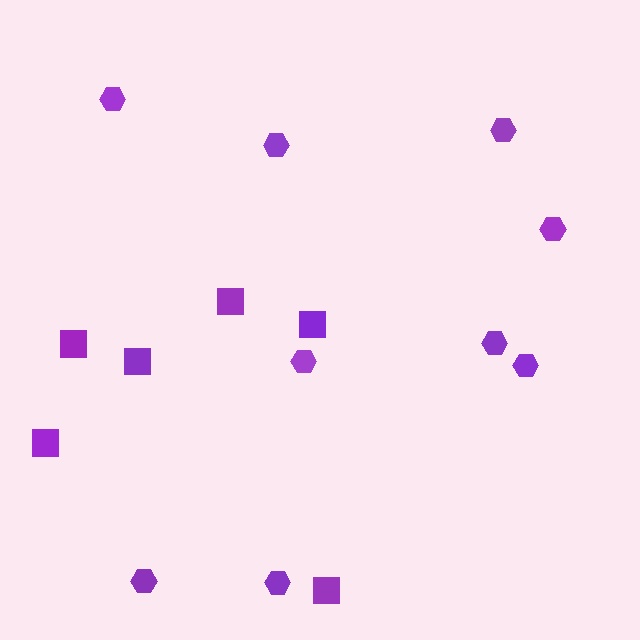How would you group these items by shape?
There are 2 groups: one group of hexagons (9) and one group of squares (6).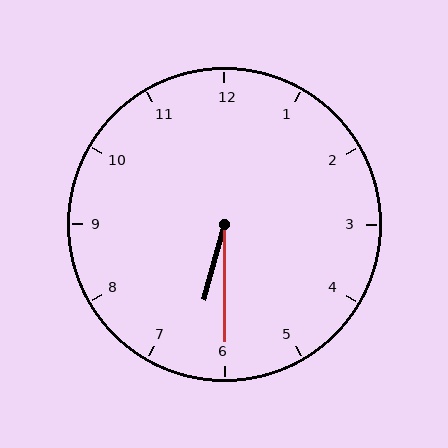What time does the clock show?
6:30.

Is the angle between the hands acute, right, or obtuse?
It is acute.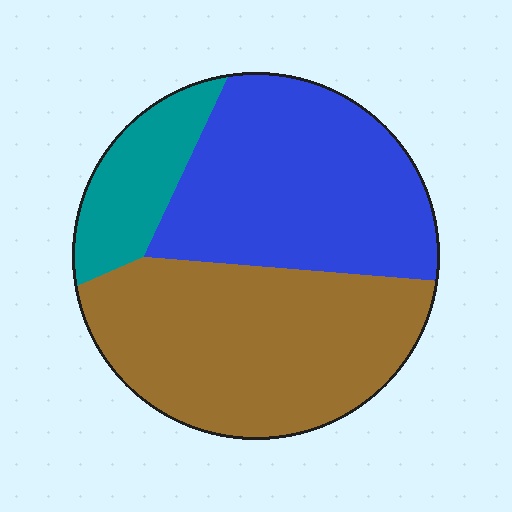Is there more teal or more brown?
Brown.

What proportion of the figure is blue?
Blue covers around 40% of the figure.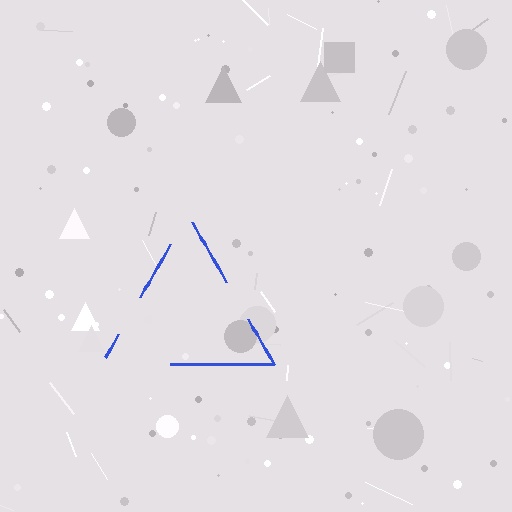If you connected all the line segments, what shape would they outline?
They would outline a triangle.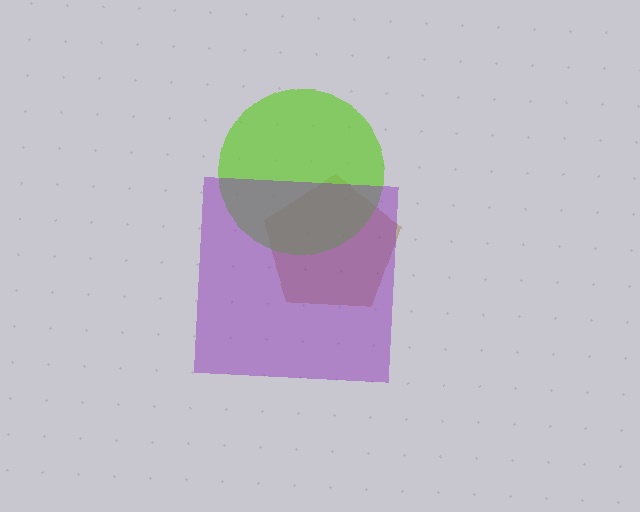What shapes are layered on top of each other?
The layered shapes are: a brown pentagon, a lime circle, a purple square.